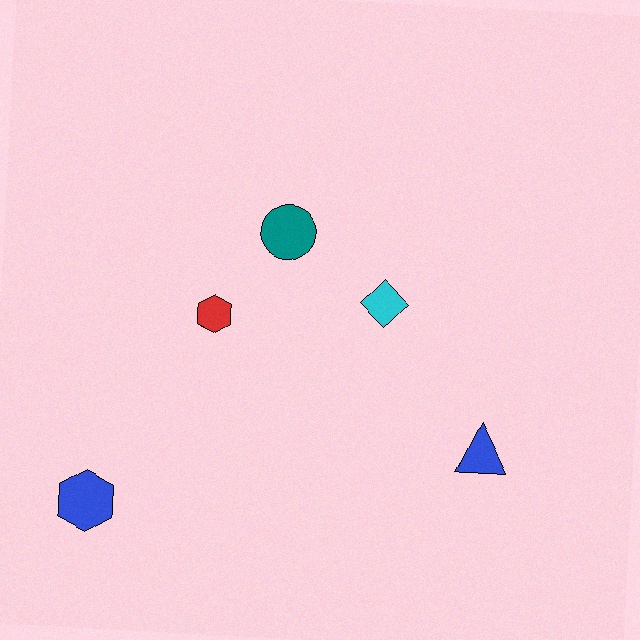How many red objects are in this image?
There is 1 red object.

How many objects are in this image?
There are 5 objects.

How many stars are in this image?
There are no stars.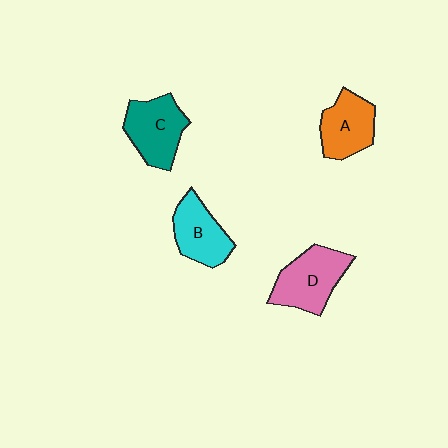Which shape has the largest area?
Shape D (pink).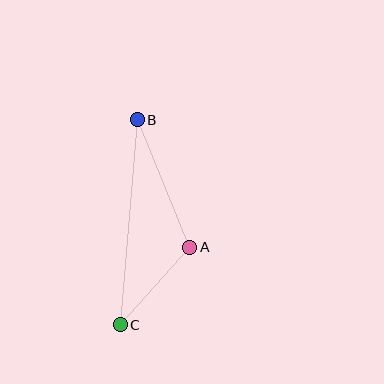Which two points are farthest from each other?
Points B and C are farthest from each other.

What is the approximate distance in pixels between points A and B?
The distance between A and B is approximately 138 pixels.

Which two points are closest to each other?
Points A and C are closest to each other.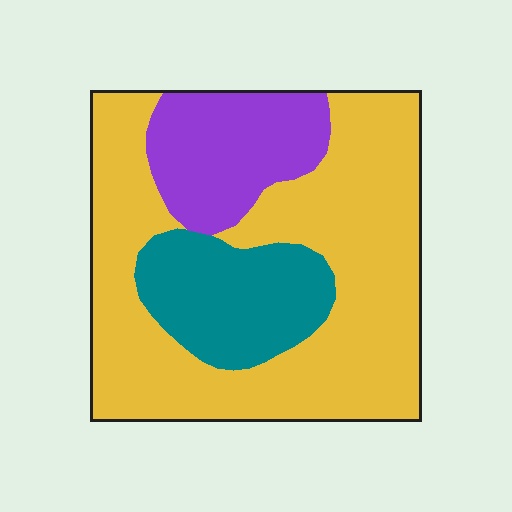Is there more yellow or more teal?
Yellow.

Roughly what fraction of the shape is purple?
Purple takes up less than a quarter of the shape.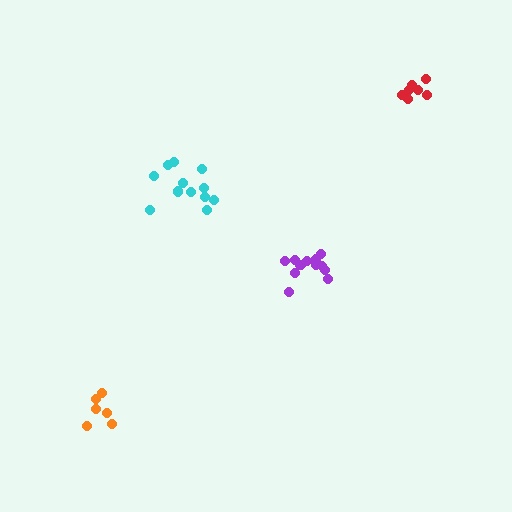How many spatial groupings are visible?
There are 4 spatial groupings.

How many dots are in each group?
Group 1: 12 dots, Group 2: 12 dots, Group 3: 7 dots, Group 4: 6 dots (37 total).